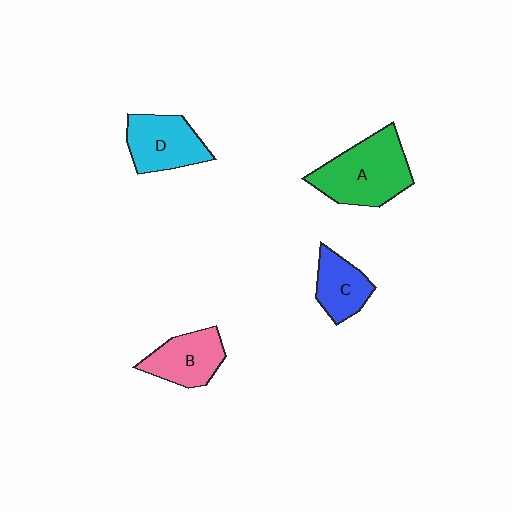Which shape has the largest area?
Shape A (green).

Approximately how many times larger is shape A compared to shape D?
Approximately 1.4 times.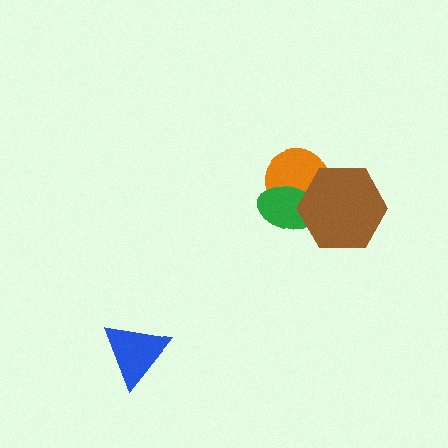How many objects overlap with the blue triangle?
0 objects overlap with the blue triangle.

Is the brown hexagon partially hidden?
No, no other shape covers it.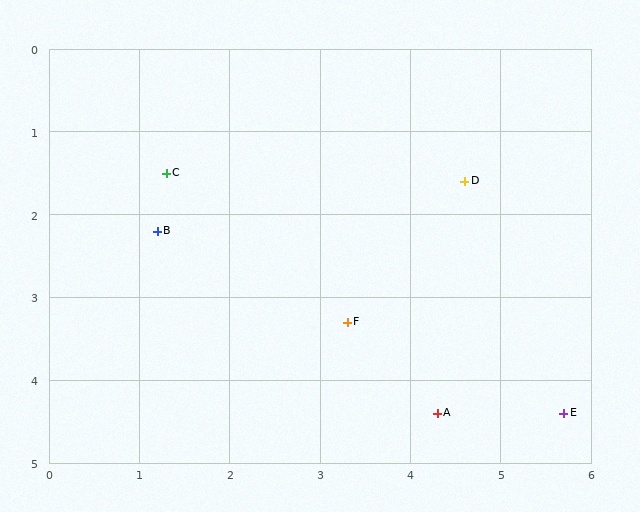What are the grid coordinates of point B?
Point B is at approximately (1.2, 2.2).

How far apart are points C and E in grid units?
Points C and E are about 5.3 grid units apart.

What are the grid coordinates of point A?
Point A is at approximately (4.3, 4.4).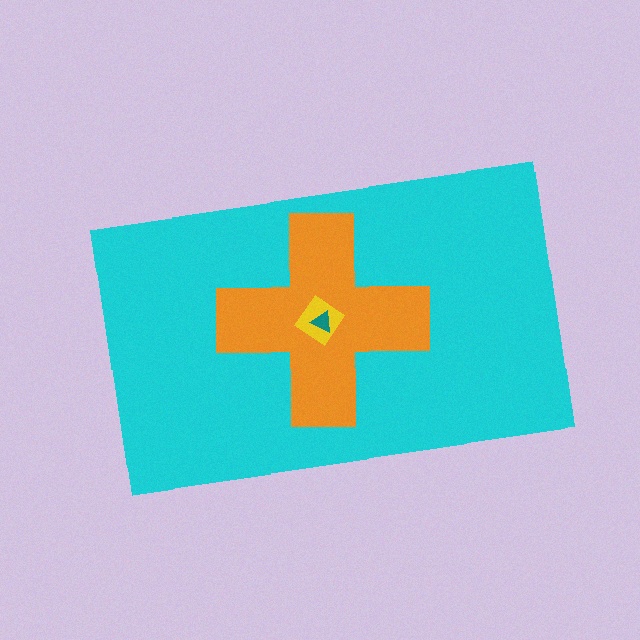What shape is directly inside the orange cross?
The yellow diamond.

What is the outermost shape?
The cyan rectangle.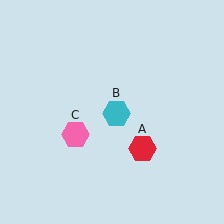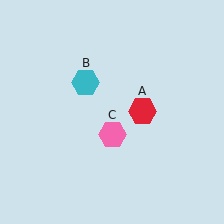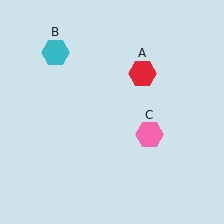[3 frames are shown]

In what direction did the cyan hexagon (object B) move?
The cyan hexagon (object B) moved up and to the left.